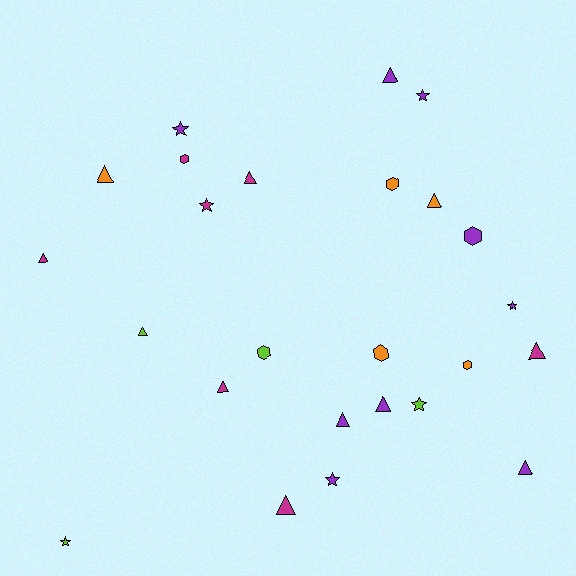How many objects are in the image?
There are 25 objects.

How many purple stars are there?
There are 4 purple stars.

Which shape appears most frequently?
Triangle, with 12 objects.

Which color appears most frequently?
Purple, with 9 objects.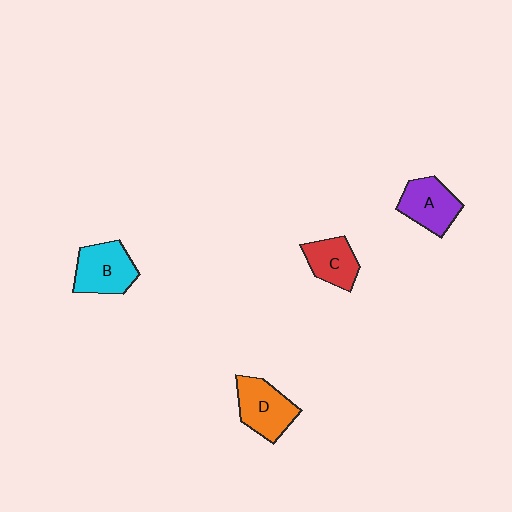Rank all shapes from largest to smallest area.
From largest to smallest: B (cyan), D (orange), A (purple), C (red).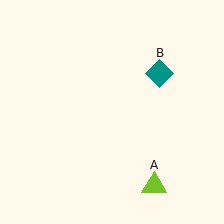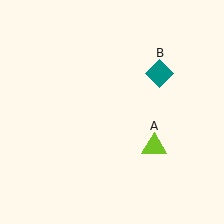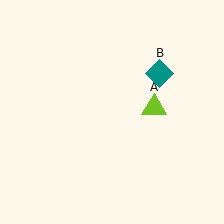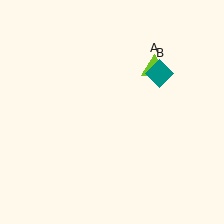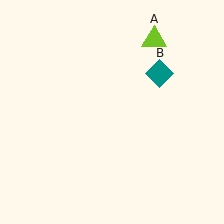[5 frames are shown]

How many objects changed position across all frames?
1 object changed position: lime triangle (object A).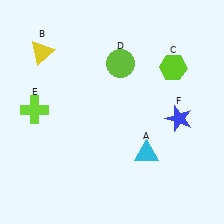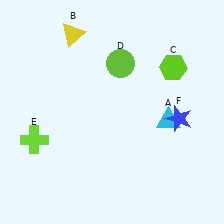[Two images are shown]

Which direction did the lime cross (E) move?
The lime cross (E) moved down.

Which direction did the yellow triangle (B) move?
The yellow triangle (B) moved right.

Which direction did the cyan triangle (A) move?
The cyan triangle (A) moved up.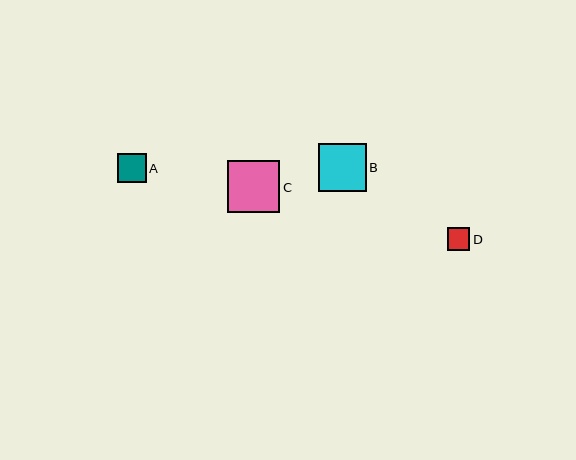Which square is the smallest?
Square D is the smallest with a size of approximately 23 pixels.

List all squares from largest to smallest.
From largest to smallest: C, B, A, D.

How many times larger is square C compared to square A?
Square C is approximately 1.8 times the size of square A.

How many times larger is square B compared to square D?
Square B is approximately 2.1 times the size of square D.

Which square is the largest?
Square C is the largest with a size of approximately 53 pixels.